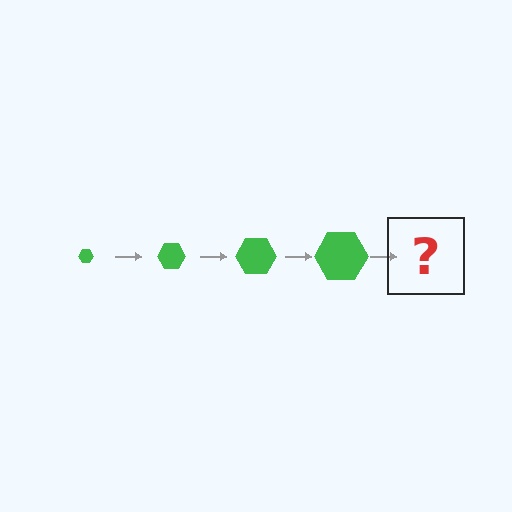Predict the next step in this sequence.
The next step is a green hexagon, larger than the previous one.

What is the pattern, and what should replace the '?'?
The pattern is that the hexagon gets progressively larger each step. The '?' should be a green hexagon, larger than the previous one.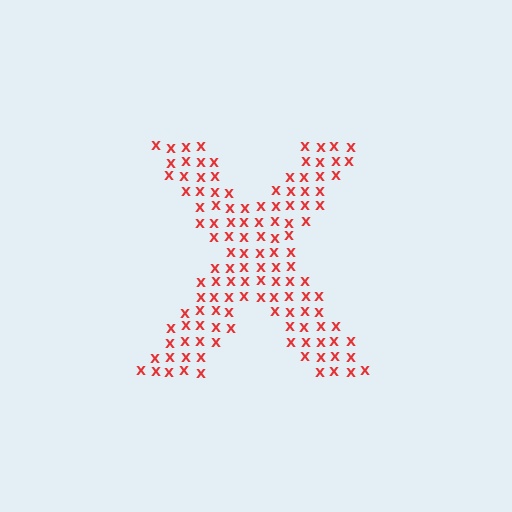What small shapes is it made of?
It is made of small letter X's.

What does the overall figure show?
The overall figure shows the letter X.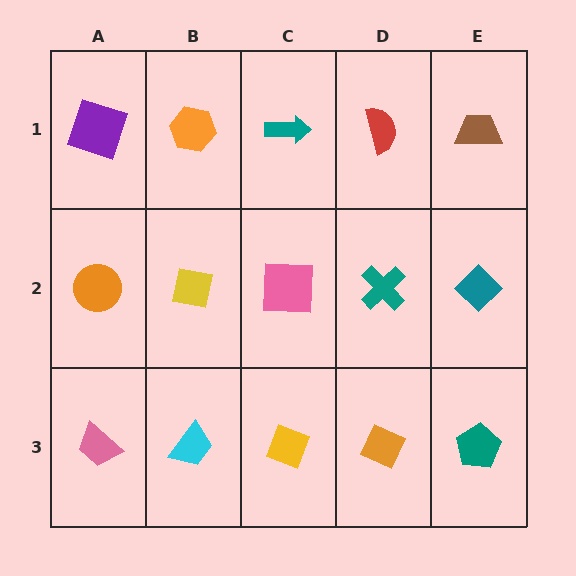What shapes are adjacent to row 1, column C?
A pink square (row 2, column C), an orange hexagon (row 1, column B), a red semicircle (row 1, column D).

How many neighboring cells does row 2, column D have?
4.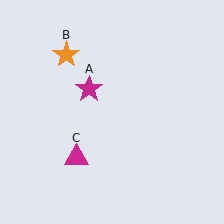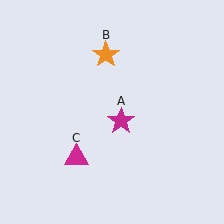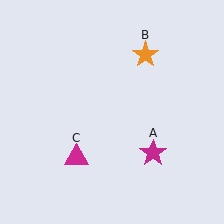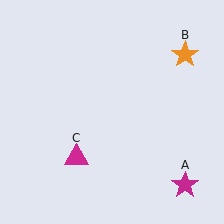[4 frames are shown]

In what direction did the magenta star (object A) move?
The magenta star (object A) moved down and to the right.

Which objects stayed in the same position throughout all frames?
Magenta triangle (object C) remained stationary.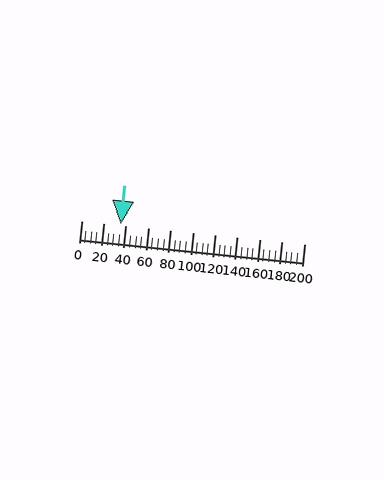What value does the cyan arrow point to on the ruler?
The cyan arrow points to approximately 35.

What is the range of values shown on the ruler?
The ruler shows values from 0 to 200.